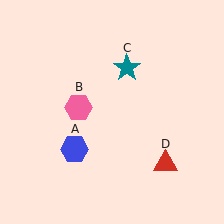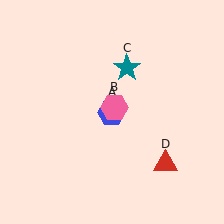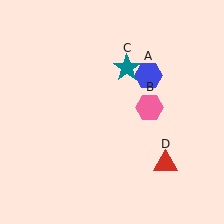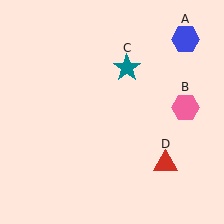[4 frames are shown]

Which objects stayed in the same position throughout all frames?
Teal star (object C) and red triangle (object D) remained stationary.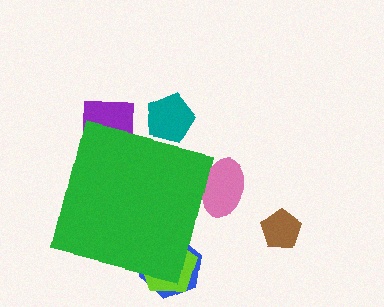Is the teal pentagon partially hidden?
Yes, the teal pentagon is partially hidden behind the green square.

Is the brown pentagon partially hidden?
No, the brown pentagon is fully visible.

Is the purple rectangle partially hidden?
Yes, the purple rectangle is partially hidden behind the green square.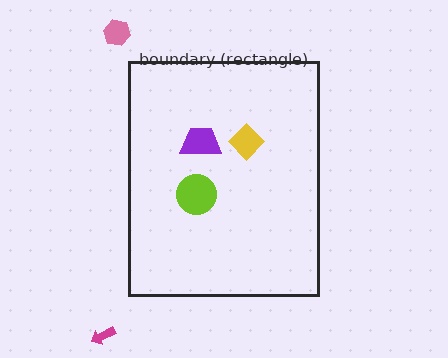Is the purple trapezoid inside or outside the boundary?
Inside.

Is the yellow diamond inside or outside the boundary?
Inside.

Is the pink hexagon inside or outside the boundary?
Outside.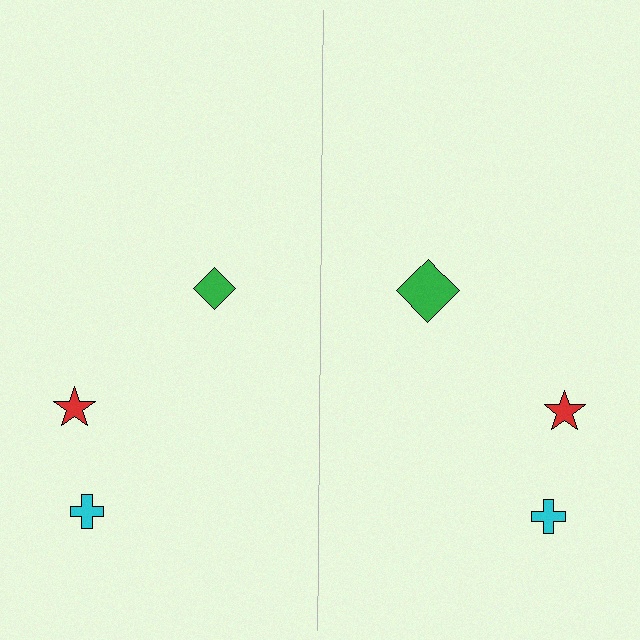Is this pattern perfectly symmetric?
No, the pattern is not perfectly symmetric. The green diamond on the right side has a different size than its mirror counterpart.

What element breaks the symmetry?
The green diamond on the right side has a different size than its mirror counterpart.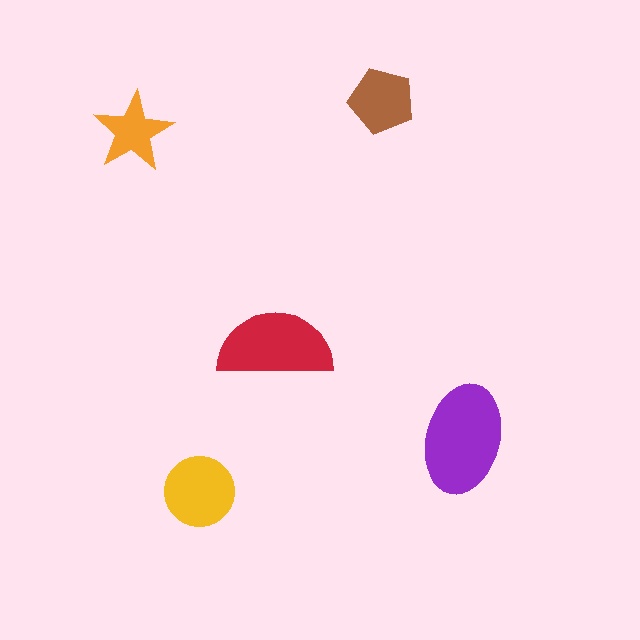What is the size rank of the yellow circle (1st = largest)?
3rd.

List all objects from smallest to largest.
The orange star, the brown pentagon, the yellow circle, the red semicircle, the purple ellipse.